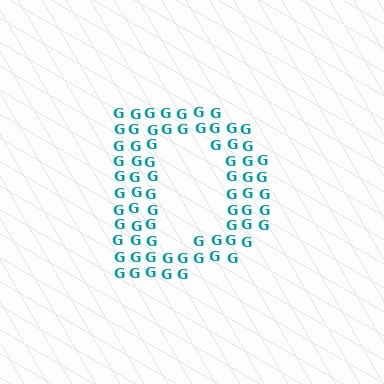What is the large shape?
The large shape is the letter D.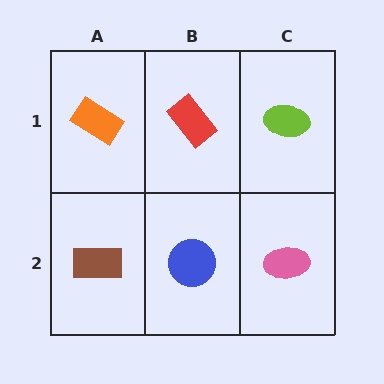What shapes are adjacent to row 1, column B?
A blue circle (row 2, column B), an orange rectangle (row 1, column A), a lime ellipse (row 1, column C).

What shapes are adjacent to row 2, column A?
An orange rectangle (row 1, column A), a blue circle (row 2, column B).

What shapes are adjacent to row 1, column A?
A brown rectangle (row 2, column A), a red rectangle (row 1, column B).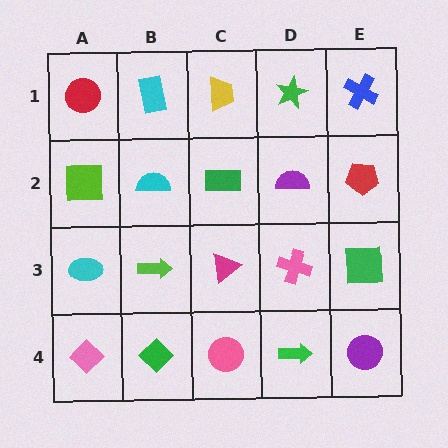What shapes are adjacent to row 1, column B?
A cyan semicircle (row 2, column B), a red circle (row 1, column A), a yellow trapezoid (row 1, column C).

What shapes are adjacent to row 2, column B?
A cyan rectangle (row 1, column B), a lime arrow (row 3, column B), a lime square (row 2, column A), a green rectangle (row 2, column C).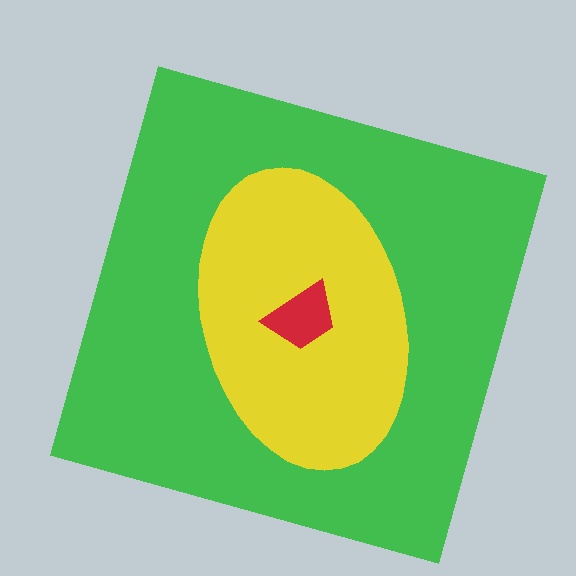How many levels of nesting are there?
3.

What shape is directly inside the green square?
The yellow ellipse.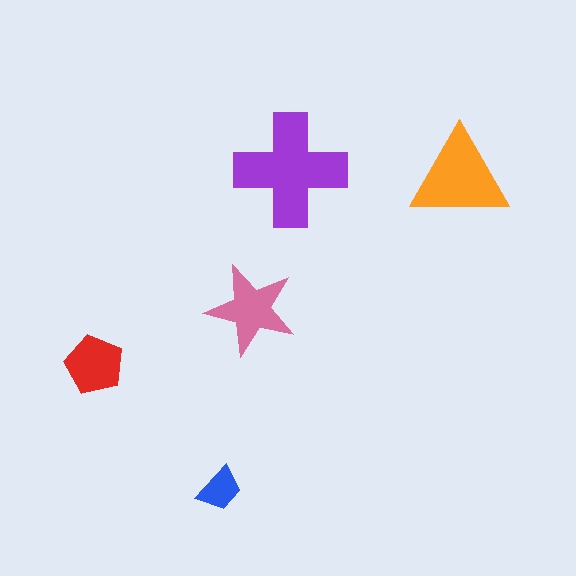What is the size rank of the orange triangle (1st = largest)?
2nd.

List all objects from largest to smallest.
The purple cross, the orange triangle, the pink star, the red pentagon, the blue trapezoid.